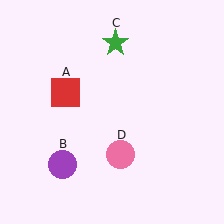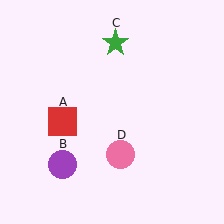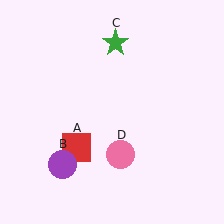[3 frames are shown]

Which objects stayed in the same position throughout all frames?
Purple circle (object B) and green star (object C) and pink circle (object D) remained stationary.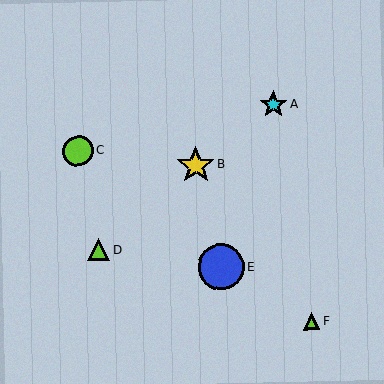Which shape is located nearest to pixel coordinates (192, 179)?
The yellow star (labeled B) at (196, 165) is nearest to that location.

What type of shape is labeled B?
Shape B is a yellow star.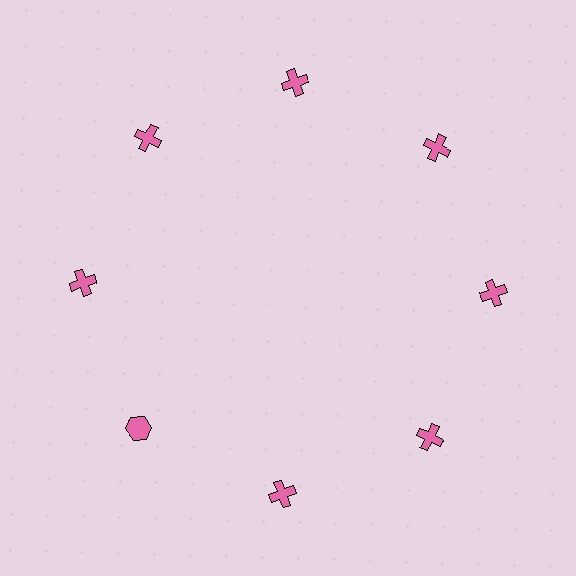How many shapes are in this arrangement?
There are 8 shapes arranged in a ring pattern.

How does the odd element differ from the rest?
It has a different shape: hexagon instead of cross.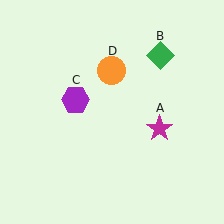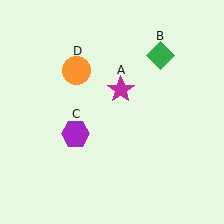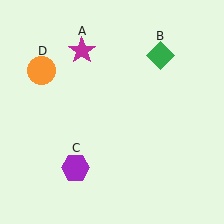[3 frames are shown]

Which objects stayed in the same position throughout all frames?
Green diamond (object B) remained stationary.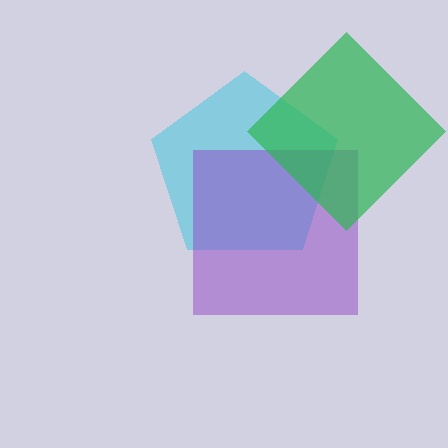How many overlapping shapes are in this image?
There are 3 overlapping shapes in the image.